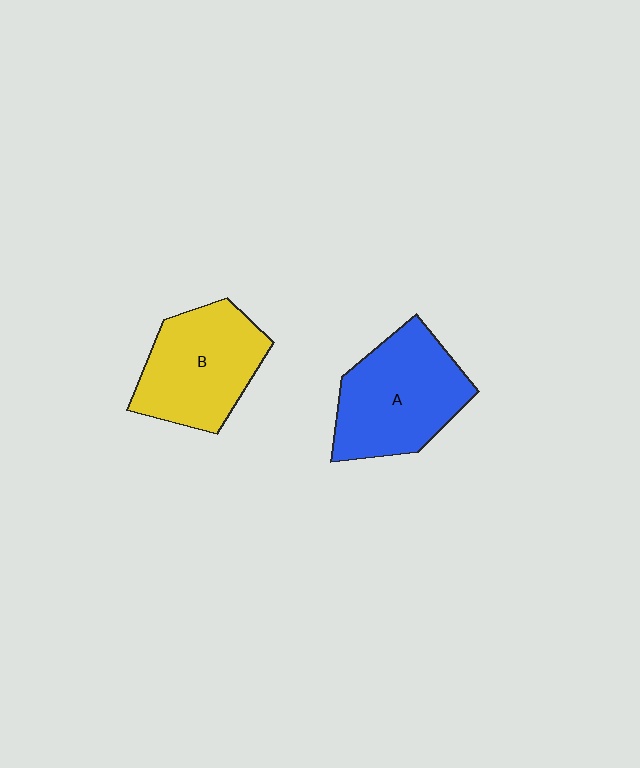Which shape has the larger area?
Shape A (blue).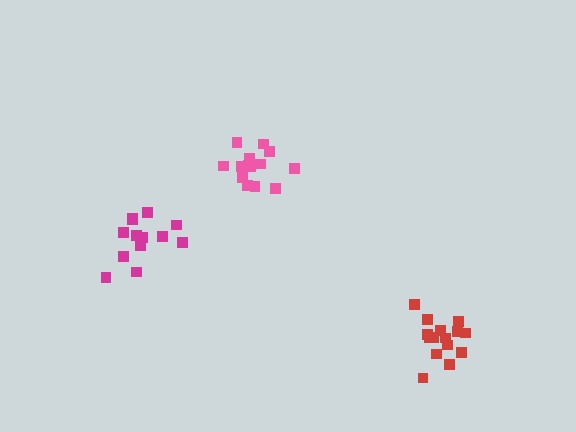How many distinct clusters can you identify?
There are 3 distinct clusters.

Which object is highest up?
The pink cluster is topmost.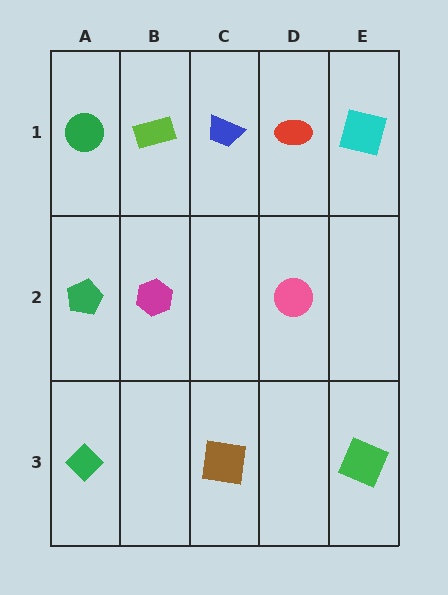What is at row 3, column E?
A green square.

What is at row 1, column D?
A red ellipse.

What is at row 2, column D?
A pink circle.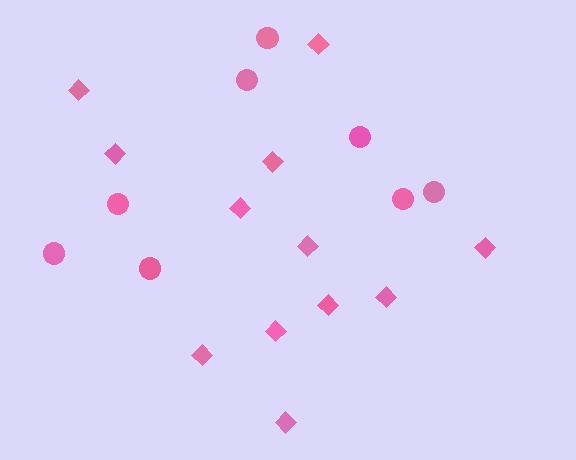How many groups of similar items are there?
There are 2 groups: one group of diamonds (12) and one group of circles (8).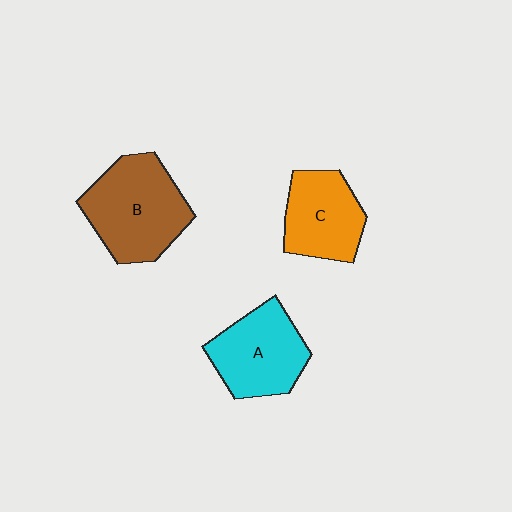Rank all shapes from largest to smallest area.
From largest to smallest: B (brown), A (cyan), C (orange).